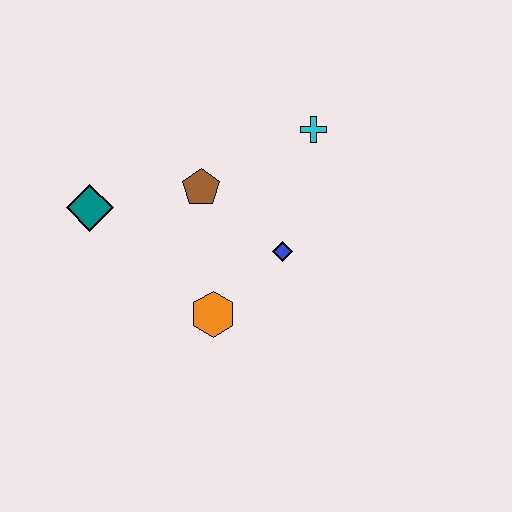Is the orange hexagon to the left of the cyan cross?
Yes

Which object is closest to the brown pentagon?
The blue diamond is closest to the brown pentagon.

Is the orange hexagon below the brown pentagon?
Yes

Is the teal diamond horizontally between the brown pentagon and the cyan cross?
No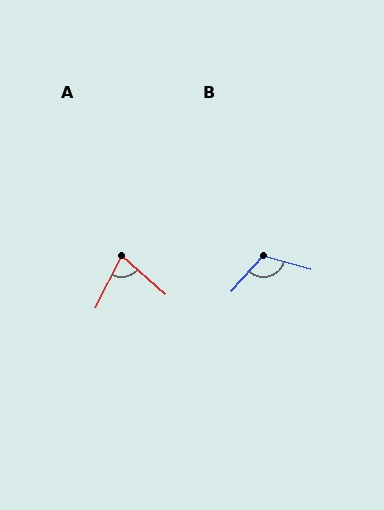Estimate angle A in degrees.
Approximately 76 degrees.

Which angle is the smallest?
A, at approximately 76 degrees.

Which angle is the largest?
B, at approximately 116 degrees.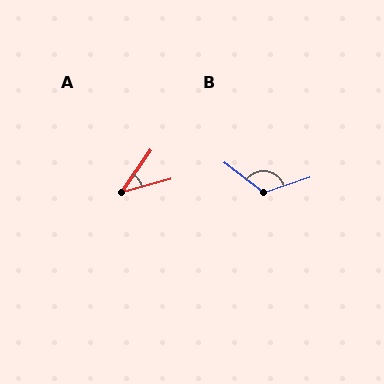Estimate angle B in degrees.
Approximately 124 degrees.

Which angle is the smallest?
A, at approximately 41 degrees.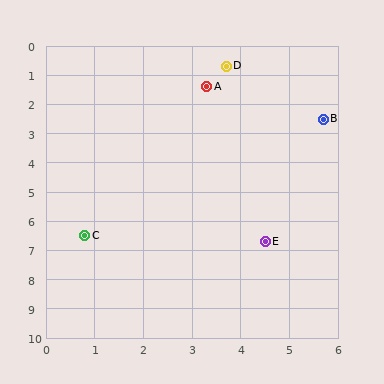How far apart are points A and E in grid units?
Points A and E are about 5.4 grid units apart.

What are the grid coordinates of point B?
Point B is at approximately (5.7, 2.5).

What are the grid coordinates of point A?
Point A is at approximately (3.3, 1.4).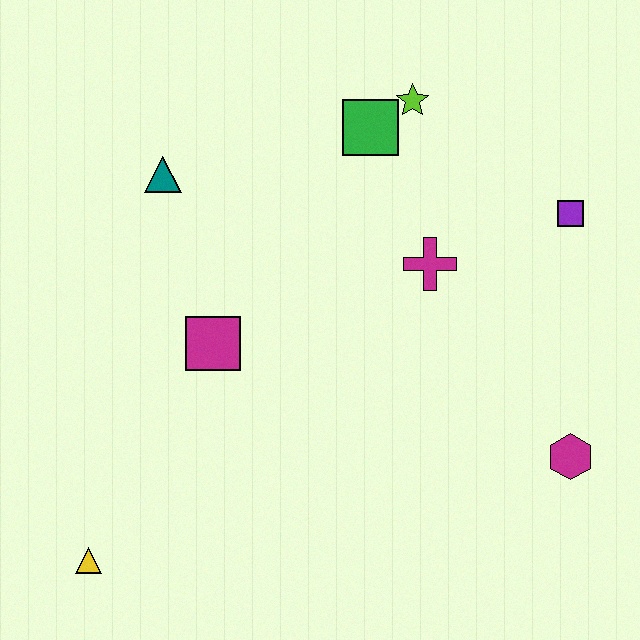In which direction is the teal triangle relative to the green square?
The teal triangle is to the left of the green square.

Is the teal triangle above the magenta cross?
Yes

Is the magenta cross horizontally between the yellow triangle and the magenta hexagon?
Yes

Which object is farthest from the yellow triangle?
The purple square is farthest from the yellow triangle.